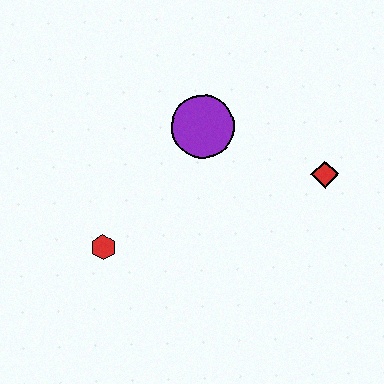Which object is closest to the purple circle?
The red diamond is closest to the purple circle.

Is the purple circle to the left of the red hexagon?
No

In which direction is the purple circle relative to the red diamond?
The purple circle is to the left of the red diamond.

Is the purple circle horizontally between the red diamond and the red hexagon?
Yes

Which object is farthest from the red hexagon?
The red diamond is farthest from the red hexagon.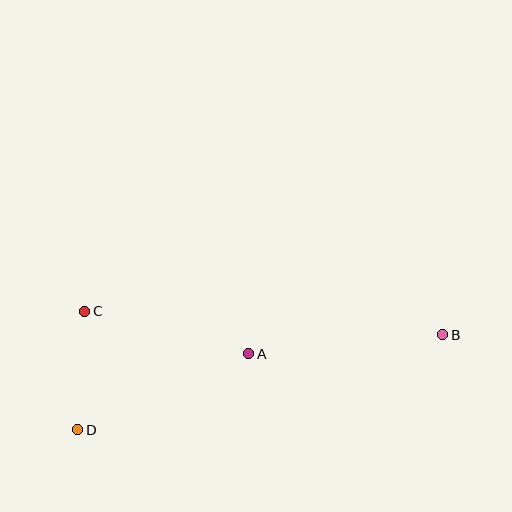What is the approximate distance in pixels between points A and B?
The distance between A and B is approximately 195 pixels.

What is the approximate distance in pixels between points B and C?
The distance between B and C is approximately 359 pixels.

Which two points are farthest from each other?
Points B and D are farthest from each other.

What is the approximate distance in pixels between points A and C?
The distance between A and C is approximately 170 pixels.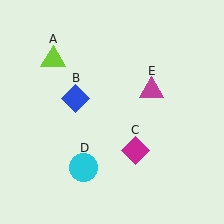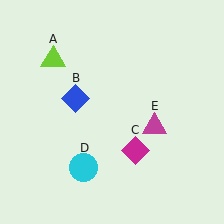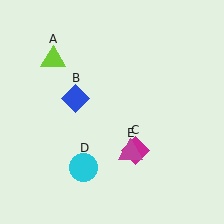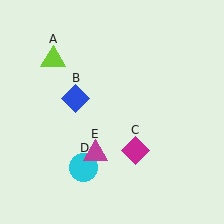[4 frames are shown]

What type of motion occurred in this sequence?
The magenta triangle (object E) rotated clockwise around the center of the scene.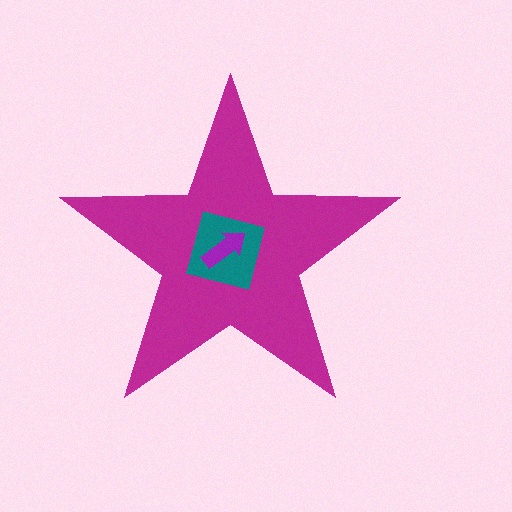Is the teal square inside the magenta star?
Yes.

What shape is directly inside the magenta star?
The teal square.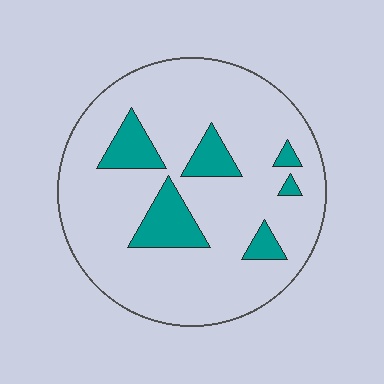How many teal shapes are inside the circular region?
6.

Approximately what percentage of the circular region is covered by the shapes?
Approximately 15%.